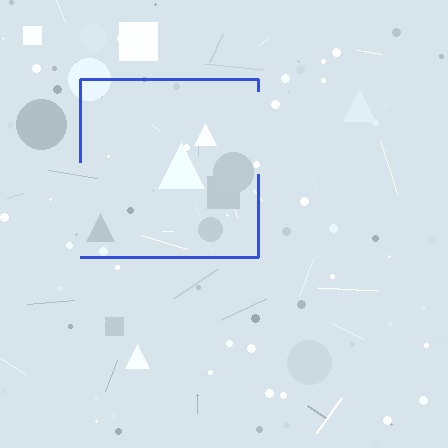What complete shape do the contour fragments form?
The contour fragments form a square.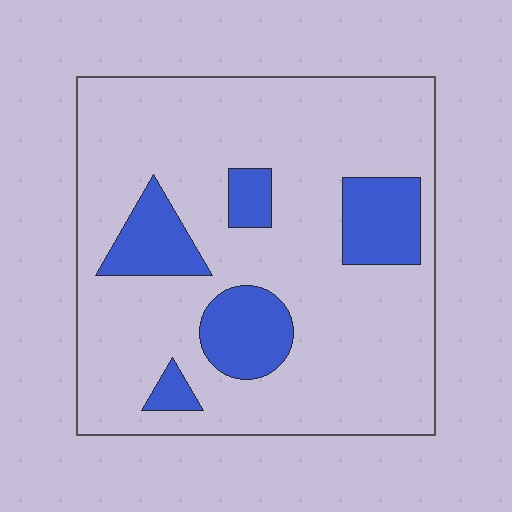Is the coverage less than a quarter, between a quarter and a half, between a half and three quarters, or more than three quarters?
Less than a quarter.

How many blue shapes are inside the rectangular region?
5.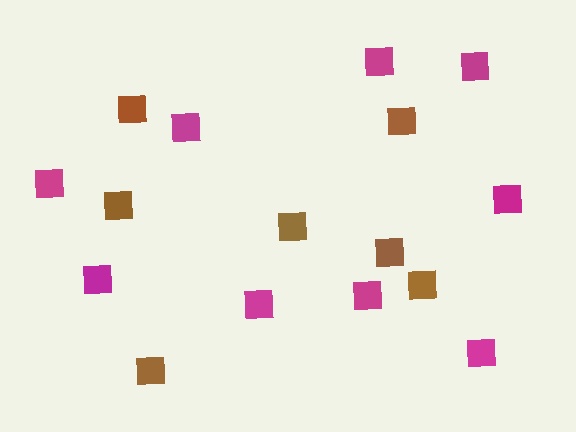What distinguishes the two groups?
There are 2 groups: one group of brown squares (7) and one group of magenta squares (9).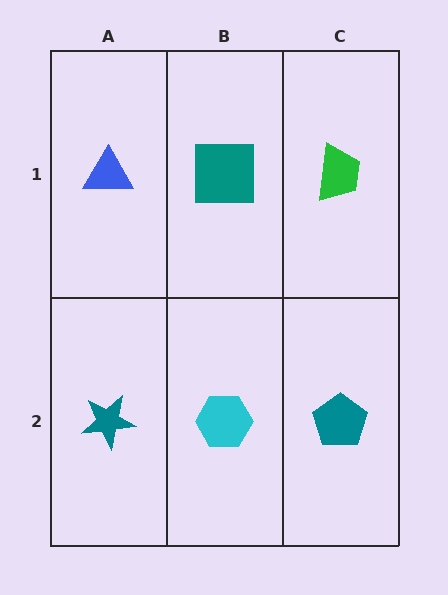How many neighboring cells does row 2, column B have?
3.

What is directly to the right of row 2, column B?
A teal pentagon.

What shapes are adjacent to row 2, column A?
A blue triangle (row 1, column A), a cyan hexagon (row 2, column B).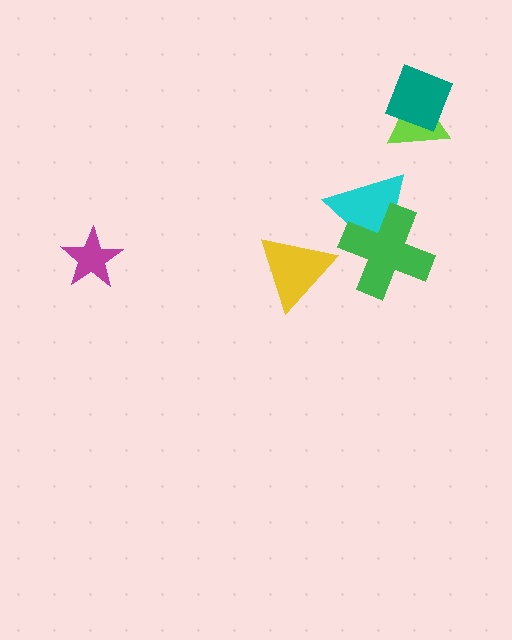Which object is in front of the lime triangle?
The teal square is in front of the lime triangle.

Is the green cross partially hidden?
No, no other shape covers it.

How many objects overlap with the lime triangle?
1 object overlaps with the lime triangle.